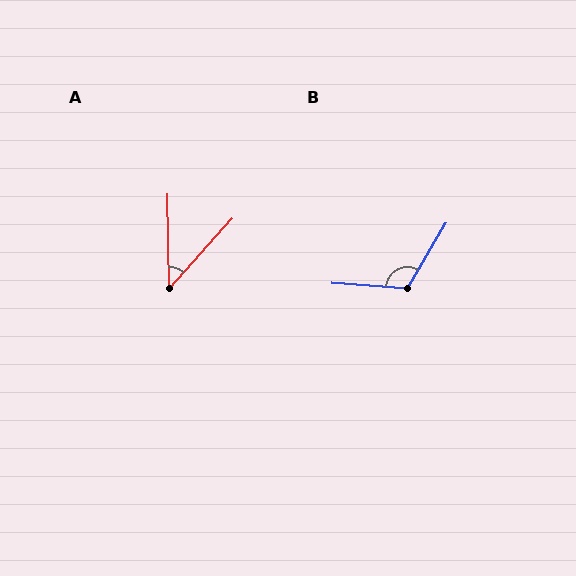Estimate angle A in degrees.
Approximately 43 degrees.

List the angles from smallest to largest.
A (43°), B (117°).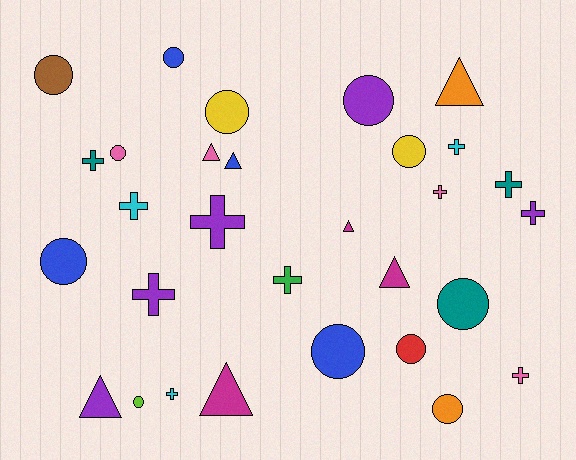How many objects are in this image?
There are 30 objects.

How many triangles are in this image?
There are 7 triangles.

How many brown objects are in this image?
There is 1 brown object.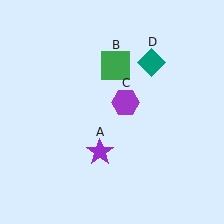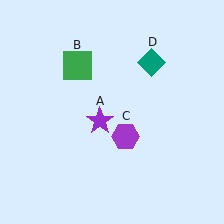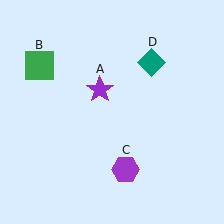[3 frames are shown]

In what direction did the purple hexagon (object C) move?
The purple hexagon (object C) moved down.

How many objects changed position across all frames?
3 objects changed position: purple star (object A), green square (object B), purple hexagon (object C).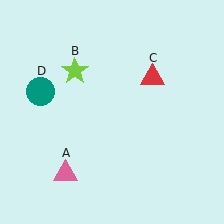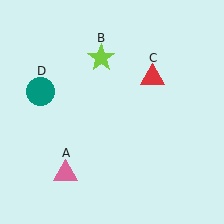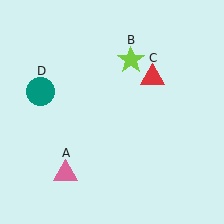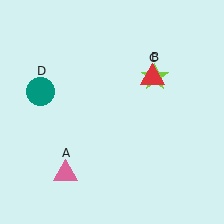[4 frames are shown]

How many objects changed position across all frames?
1 object changed position: lime star (object B).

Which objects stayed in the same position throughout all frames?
Pink triangle (object A) and red triangle (object C) and teal circle (object D) remained stationary.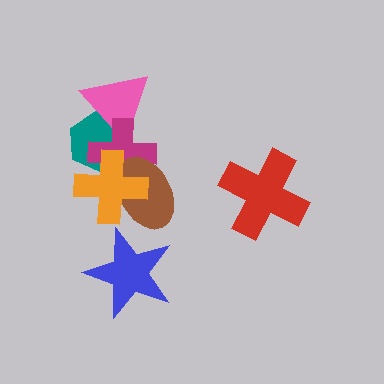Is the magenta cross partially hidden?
Yes, it is partially covered by another shape.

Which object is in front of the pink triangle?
The magenta cross is in front of the pink triangle.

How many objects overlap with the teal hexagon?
3 objects overlap with the teal hexagon.